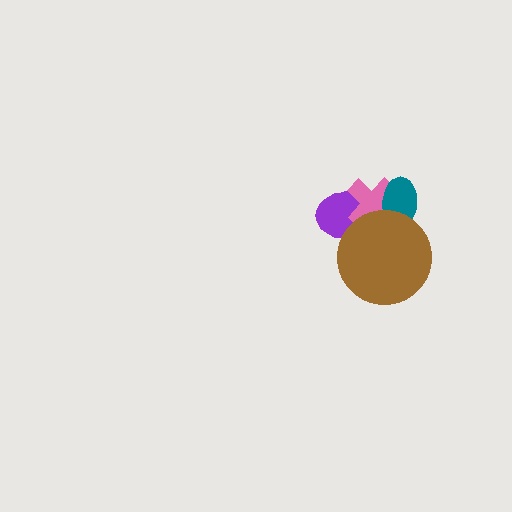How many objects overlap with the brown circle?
3 objects overlap with the brown circle.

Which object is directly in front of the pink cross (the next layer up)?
The teal ellipse is directly in front of the pink cross.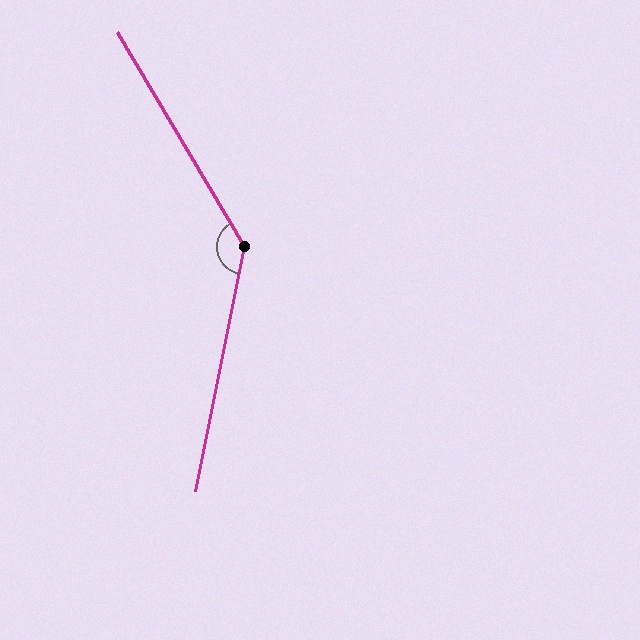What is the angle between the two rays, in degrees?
Approximately 138 degrees.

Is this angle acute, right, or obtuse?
It is obtuse.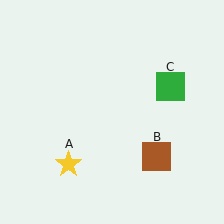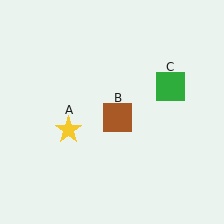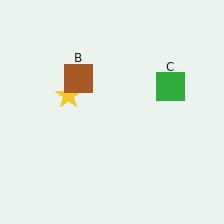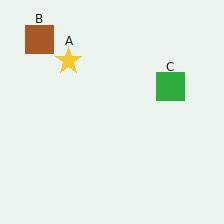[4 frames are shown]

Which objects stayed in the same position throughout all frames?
Green square (object C) remained stationary.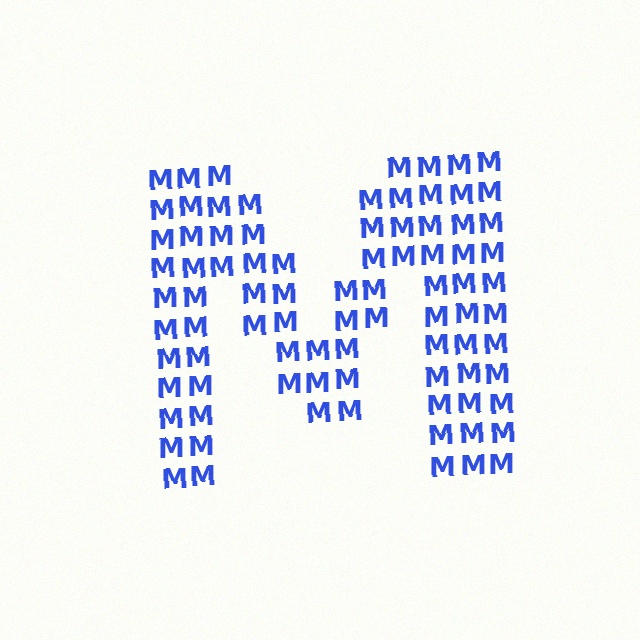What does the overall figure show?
The overall figure shows the letter M.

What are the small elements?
The small elements are letter M's.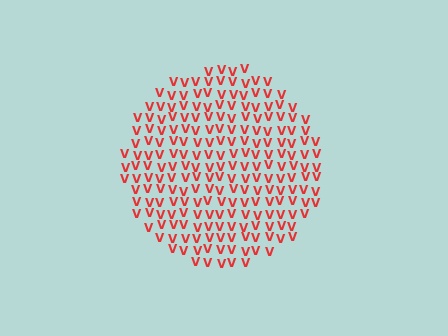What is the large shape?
The large shape is a circle.